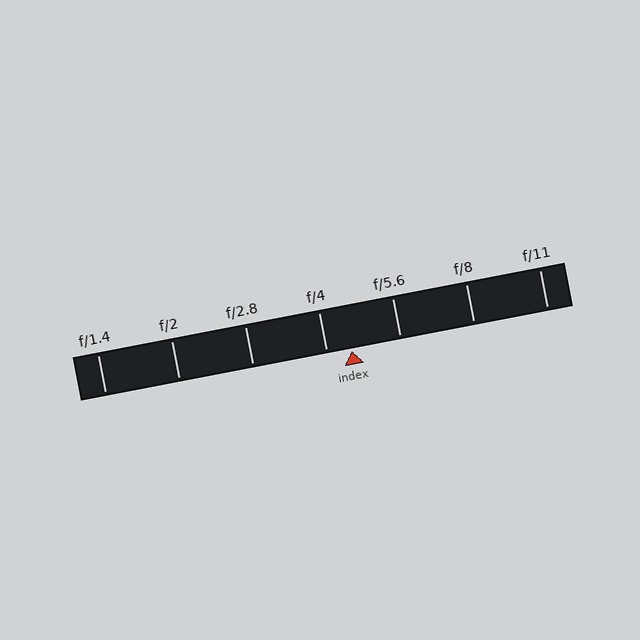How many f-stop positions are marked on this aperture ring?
There are 7 f-stop positions marked.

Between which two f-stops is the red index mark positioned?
The index mark is between f/4 and f/5.6.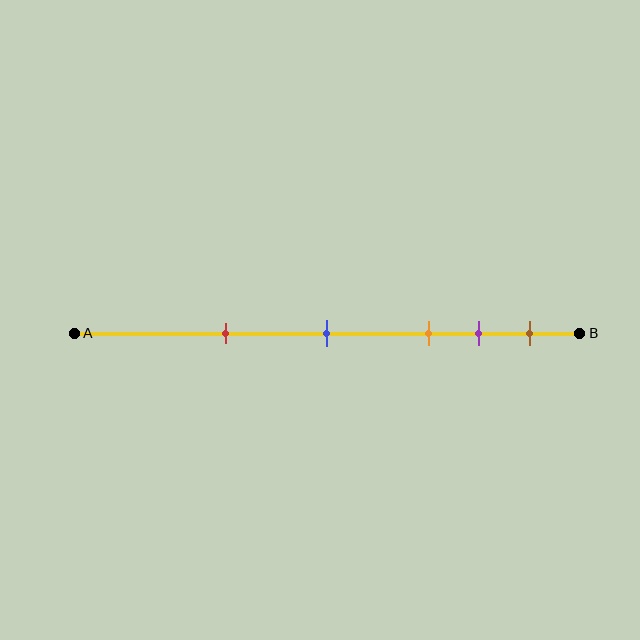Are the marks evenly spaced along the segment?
No, the marks are not evenly spaced.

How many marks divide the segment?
There are 5 marks dividing the segment.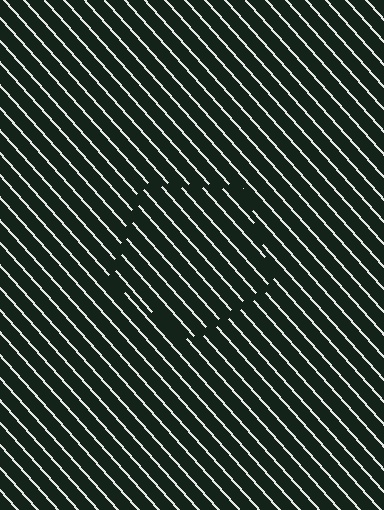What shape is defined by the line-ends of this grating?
An illusory pentagon. The interior of the shape contains the same grating, shifted by half a period — the contour is defined by the phase discontinuity where line-ends from the inner and outer gratings abut.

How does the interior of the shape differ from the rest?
The interior of the shape contains the same grating, shifted by half a period — the contour is defined by the phase discontinuity where line-ends from the inner and outer gratings abut.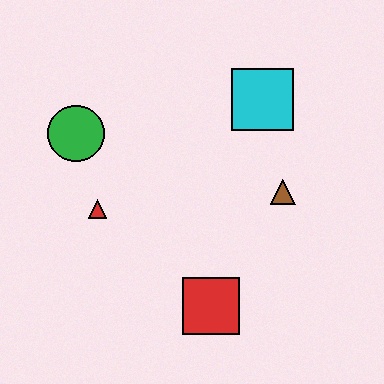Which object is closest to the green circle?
The red triangle is closest to the green circle.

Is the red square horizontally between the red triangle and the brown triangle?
Yes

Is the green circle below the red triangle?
No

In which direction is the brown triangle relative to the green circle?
The brown triangle is to the right of the green circle.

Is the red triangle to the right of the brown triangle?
No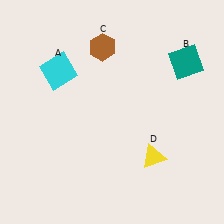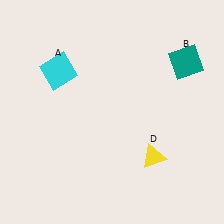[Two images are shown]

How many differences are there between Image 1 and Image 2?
There is 1 difference between the two images.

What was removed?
The brown hexagon (C) was removed in Image 2.